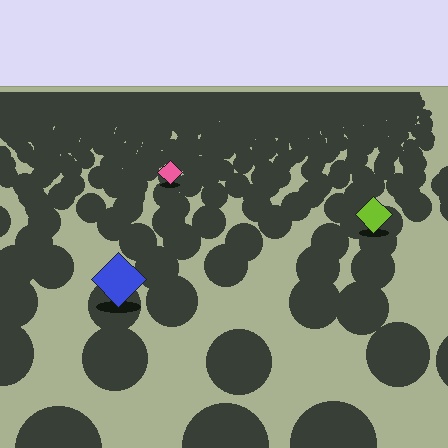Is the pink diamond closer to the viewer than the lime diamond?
No. The lime diamond is closer — you can tell from the texture gradient: the ground texture is coarser near it.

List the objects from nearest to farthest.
From nearest to farthest: the blue diamond, the lime diamond, the pink diamond.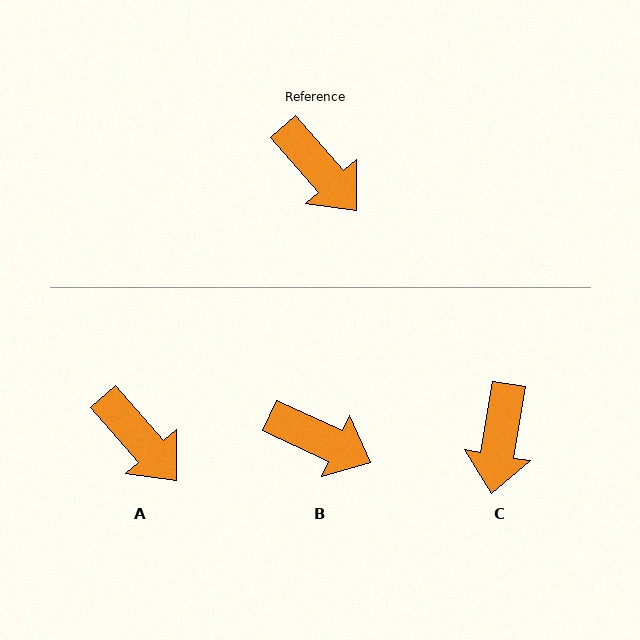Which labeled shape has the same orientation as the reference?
A.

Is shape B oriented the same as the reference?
No, it is off by about 24 degrees.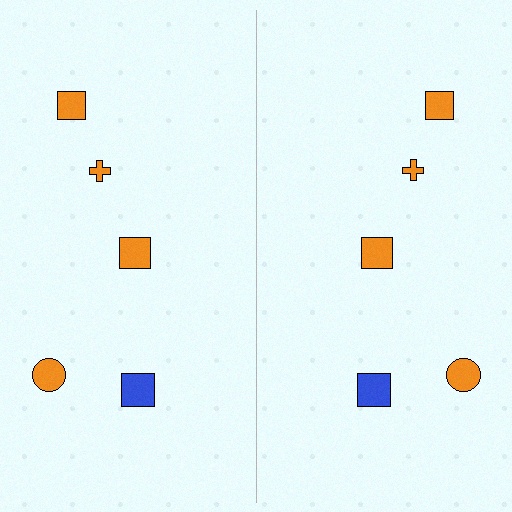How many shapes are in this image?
There are 10 shapes in this image.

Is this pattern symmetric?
Yes, this pattern has bilateral (reflection) symmetry.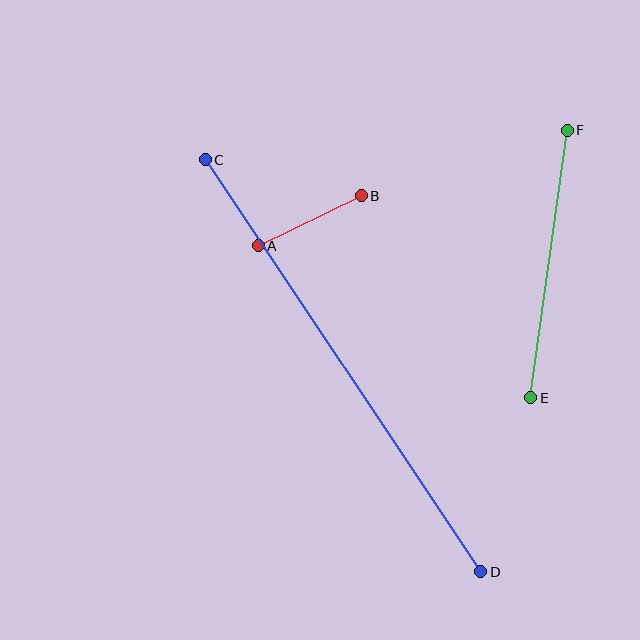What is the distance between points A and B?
The distance is approximately 115 pixels.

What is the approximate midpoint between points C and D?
The midpoint is at approximately (343, 366) pixels.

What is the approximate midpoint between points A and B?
The midpoint is at approximately (310, 221) pixels.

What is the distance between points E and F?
The distance is approximately 270 pixels.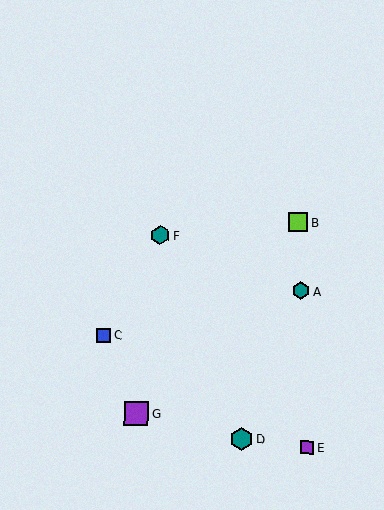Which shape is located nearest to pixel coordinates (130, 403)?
The purple square (labeled G) at (136, 413) is nearest to that location.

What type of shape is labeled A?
Shape A is a teal hexagon.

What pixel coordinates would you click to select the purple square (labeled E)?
Click at (307, 447) to select the purple square E.